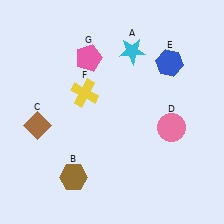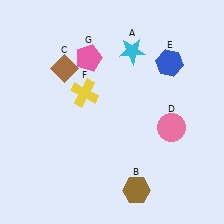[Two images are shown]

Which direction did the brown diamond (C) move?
The brown diamond (C) moved up.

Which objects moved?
The objects that moved are: the brown hexagon (B), the brown diamond (C).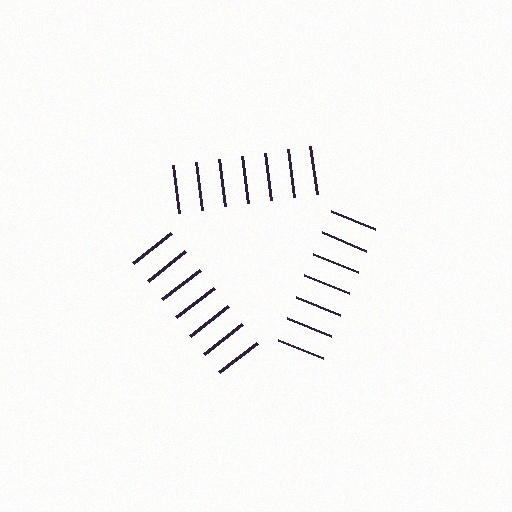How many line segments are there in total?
21 — 7 along each of the 3 edges.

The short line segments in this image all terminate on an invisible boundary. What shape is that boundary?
An illusory triangle — the line segments terminate on its edges but no continuous stroke is drawn.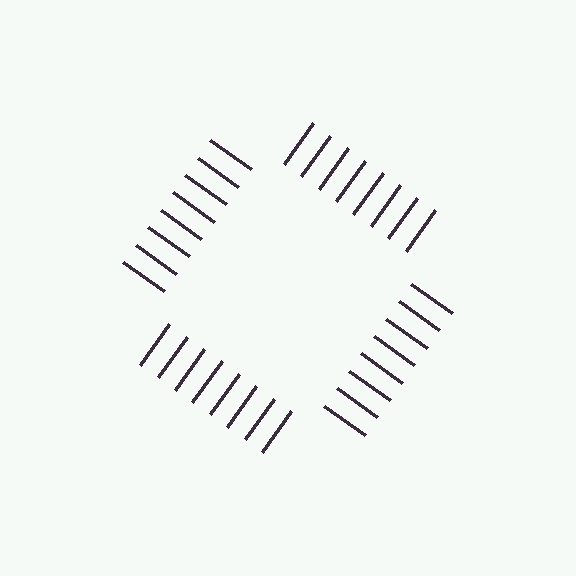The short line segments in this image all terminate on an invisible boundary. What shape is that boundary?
An illusory square — the line segments terminate on its edges but no continuous stroke is drawn.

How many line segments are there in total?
32 — 8 along each of the 4 edges.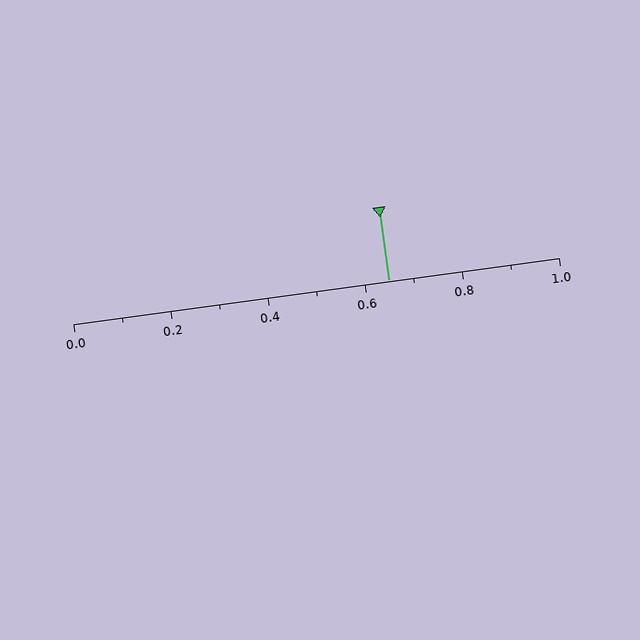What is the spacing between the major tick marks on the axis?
The major ticks are spaced 0.2 apart.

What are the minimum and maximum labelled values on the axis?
The axis runs from 0.0 to 1.0.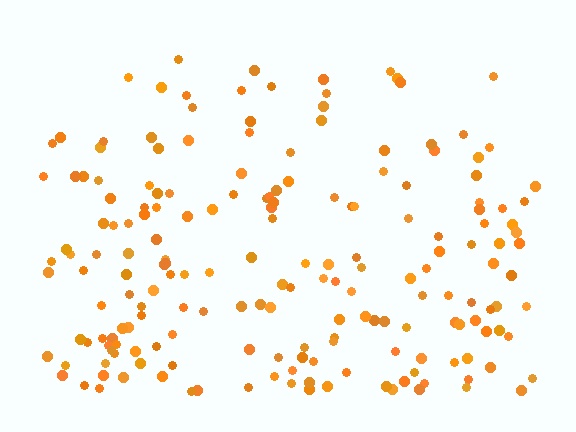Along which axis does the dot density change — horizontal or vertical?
Vertical.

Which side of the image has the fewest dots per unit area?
The top.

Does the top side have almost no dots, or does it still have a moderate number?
Still a moderate number, just noticeably fewer than the bottom.